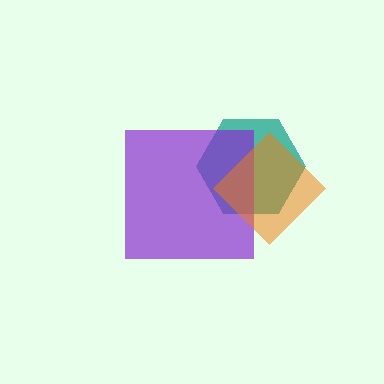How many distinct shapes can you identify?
There are 3 distinct shapes: a teal hexagon, a purple square, an orange diamond.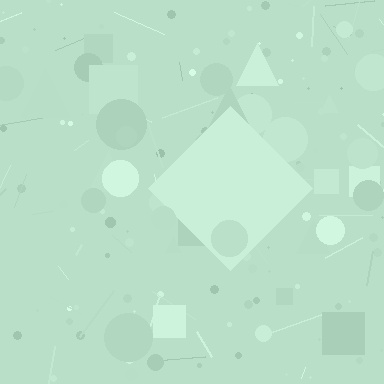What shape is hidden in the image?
A diamond is hidden in the image.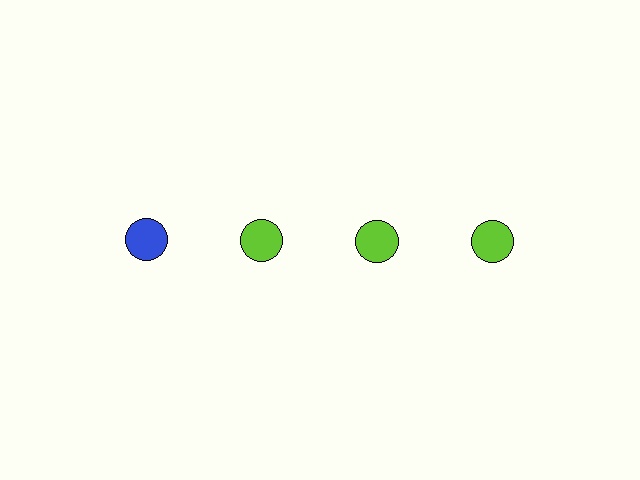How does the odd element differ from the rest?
It has a different color: blue instead of lime.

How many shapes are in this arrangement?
There are 4 shapes arranged in a grid pattern.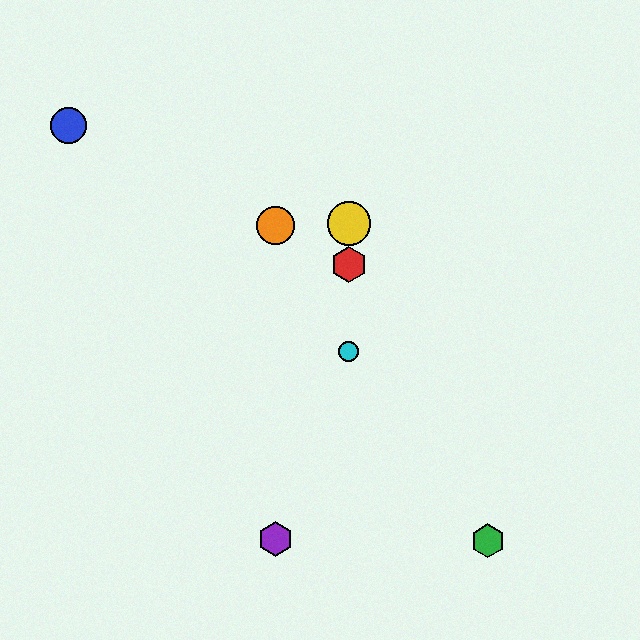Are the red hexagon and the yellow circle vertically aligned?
Yes, both are at x≈349.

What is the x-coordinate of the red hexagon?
The red hexagon is at x≈349.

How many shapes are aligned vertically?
3 shapes (the red hexagon, the yellow circle, the cyan circle) are aligned vertically.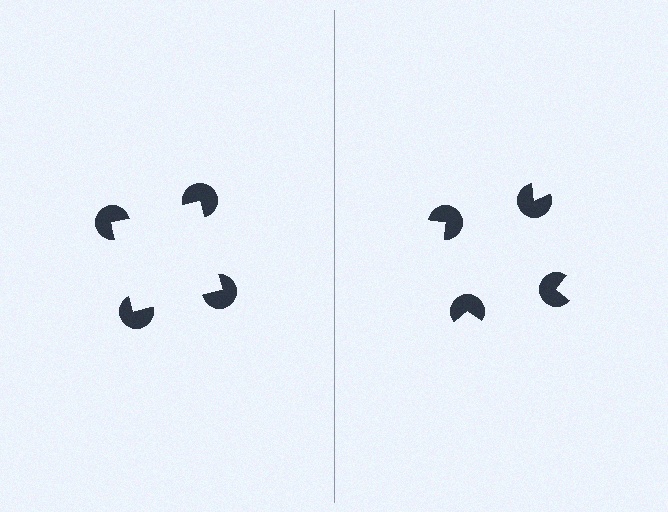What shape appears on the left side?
An illusory square.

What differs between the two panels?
The pac-man discs are positioned identically on both sides; only the wedge orientations differ. On the left they align to a square; on the right they are misaligned.